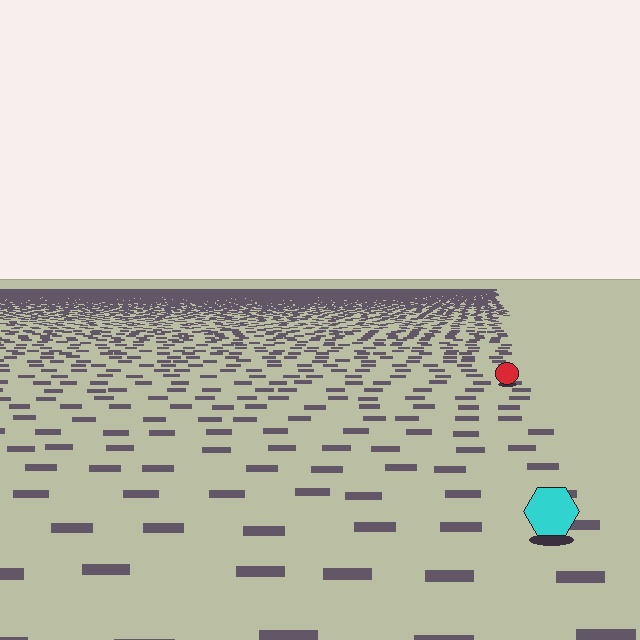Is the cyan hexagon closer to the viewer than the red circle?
Yes. The cyan hexagon is closer — you can tell from the texture gradient: the ground texture is coarser near it.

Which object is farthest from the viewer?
The red circle is farthest from the viewer. It appears smaller and the ground texture around it is denser.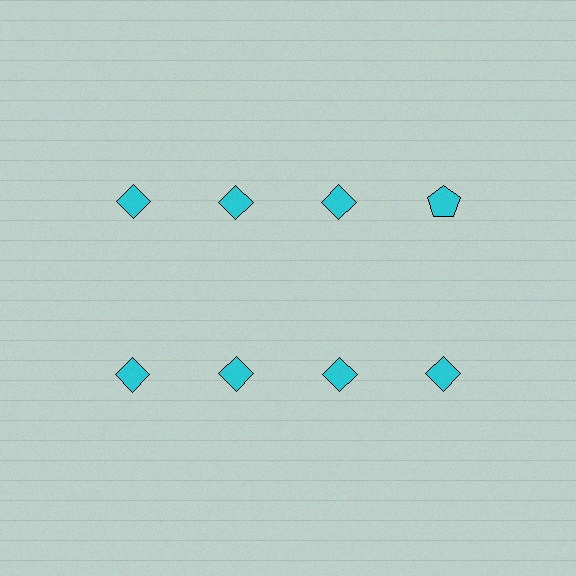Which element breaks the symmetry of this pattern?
The cyan pentagon in the top row, second from right column breaks the symmetry. All other shapes are cyan diamonds.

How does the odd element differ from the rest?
It has a different shape: pentagon instead of diamond.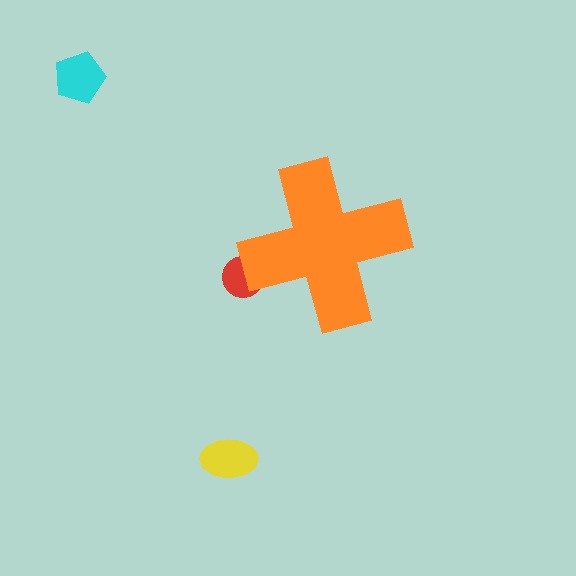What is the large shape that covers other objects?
An orange cross.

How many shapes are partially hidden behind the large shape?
1 shape is partially hidden.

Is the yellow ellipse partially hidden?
No, the yellow ellipse is fully visible.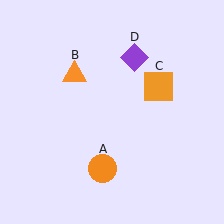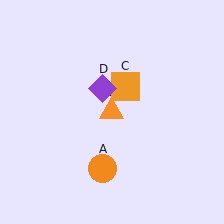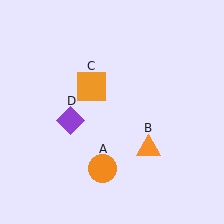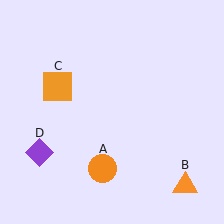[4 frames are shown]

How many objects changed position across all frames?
3 objects changed position: orange triangle (object B), orange square (object C), purple diamond (object D).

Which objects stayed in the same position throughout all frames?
Orange circle (object A) remained stationary.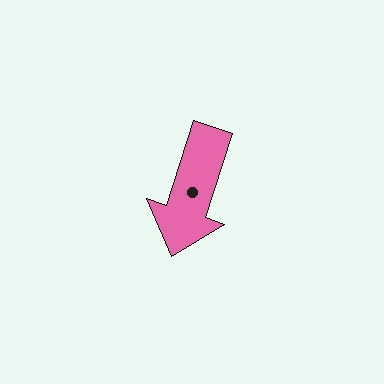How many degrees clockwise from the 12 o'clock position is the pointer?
Approximately 198 degrees.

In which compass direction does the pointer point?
South.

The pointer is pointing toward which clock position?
Roughly 7 o'clock.